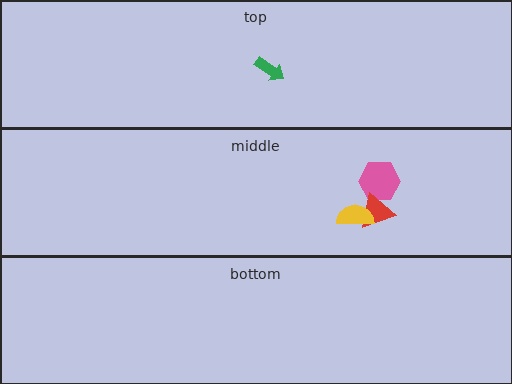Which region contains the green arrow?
The top region.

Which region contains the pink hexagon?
The middle region.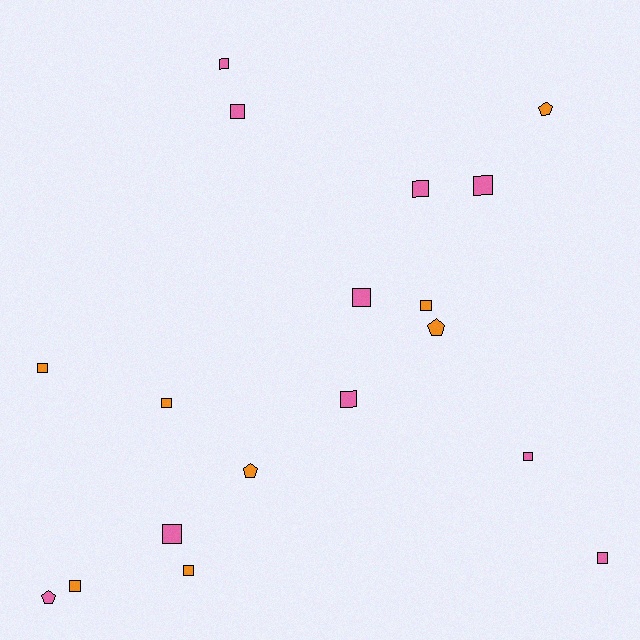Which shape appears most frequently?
Square, with 14 objects.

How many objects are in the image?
There are 18 objects.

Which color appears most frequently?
Pink, with 10 objects.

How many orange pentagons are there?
There are 3 orange pentagons.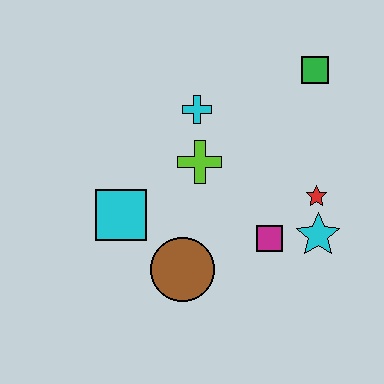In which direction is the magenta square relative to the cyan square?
The magenta square is to the right of the cyan square.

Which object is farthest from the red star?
The cyan square is farthest from the red star.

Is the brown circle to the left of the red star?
Yes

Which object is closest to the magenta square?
The cyan star is closest to the magenta square.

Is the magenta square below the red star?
Yes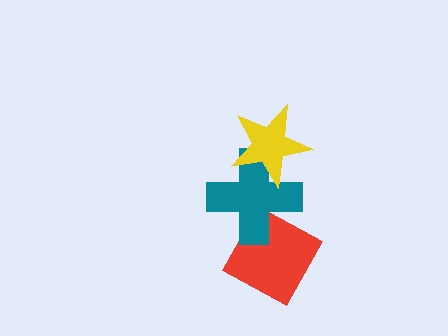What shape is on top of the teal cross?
The yellow star is on top of the teal cross.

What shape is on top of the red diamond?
The teal cross is on top of the red diamond.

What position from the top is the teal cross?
The teal cross is 2nd from the top.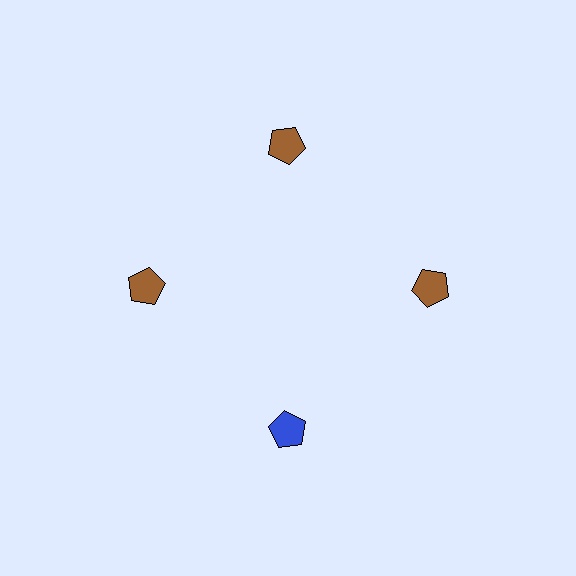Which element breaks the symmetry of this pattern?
The blue pentagon at roughly the 6 o'clock position breaks the symmetry. All other shapes are brown pentagons.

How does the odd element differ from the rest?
It has a different color: blue instead of brown.